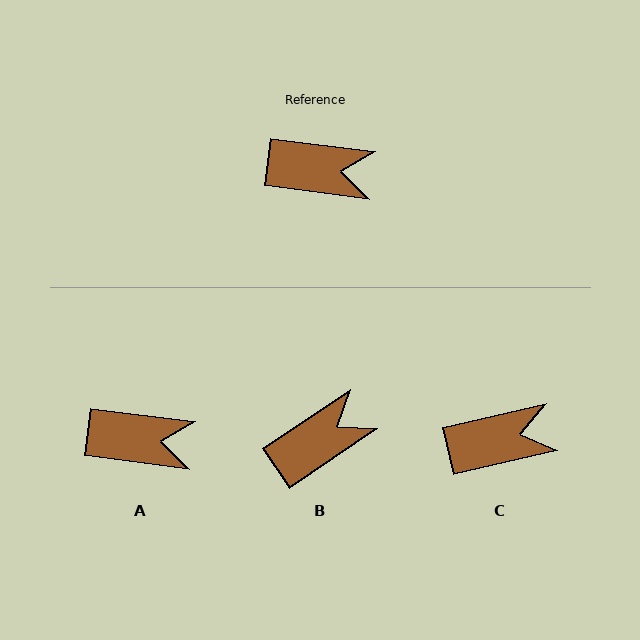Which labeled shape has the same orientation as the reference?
A.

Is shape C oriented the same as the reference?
No, it is off by about 20 degrees.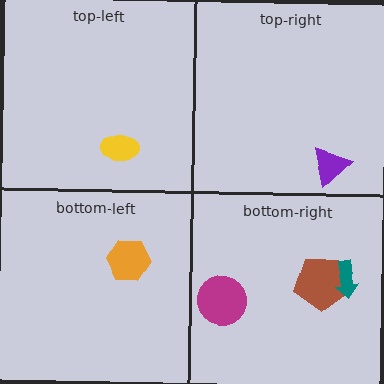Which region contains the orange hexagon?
The bottom-left region.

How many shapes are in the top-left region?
1.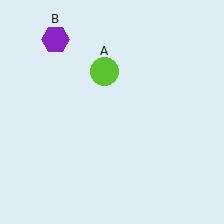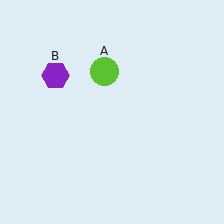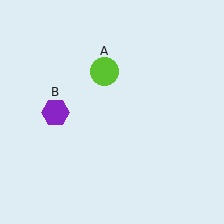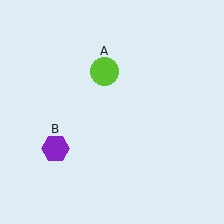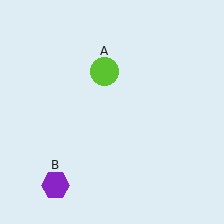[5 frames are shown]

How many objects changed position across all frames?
1 object changed position: purple hexagon (object B).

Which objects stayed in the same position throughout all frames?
Lime circle (object A) remained stationary.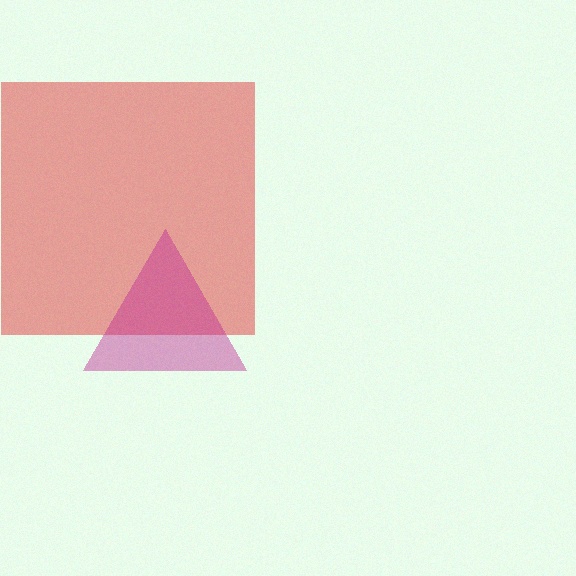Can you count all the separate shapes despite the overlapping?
Yes, there are 2 separate shapes.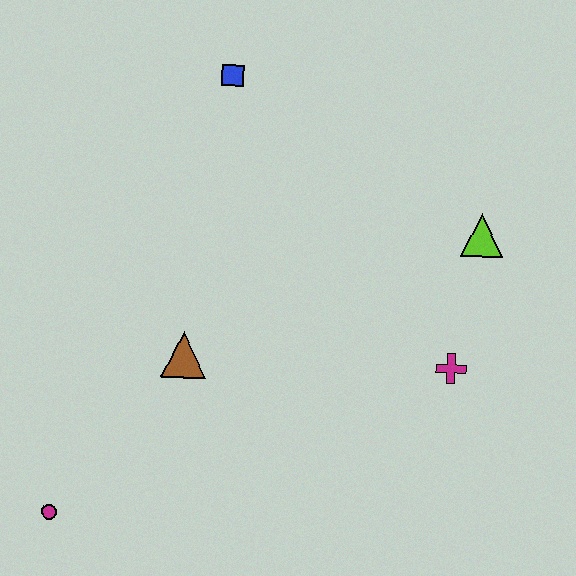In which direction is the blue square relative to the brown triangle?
The blue square is above the brown triangle.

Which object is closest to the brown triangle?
The magenta circle is closest to the brown triangle.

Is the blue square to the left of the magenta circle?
No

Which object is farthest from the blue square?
The magenta circle is farthest from the blue square.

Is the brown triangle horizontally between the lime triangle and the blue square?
No